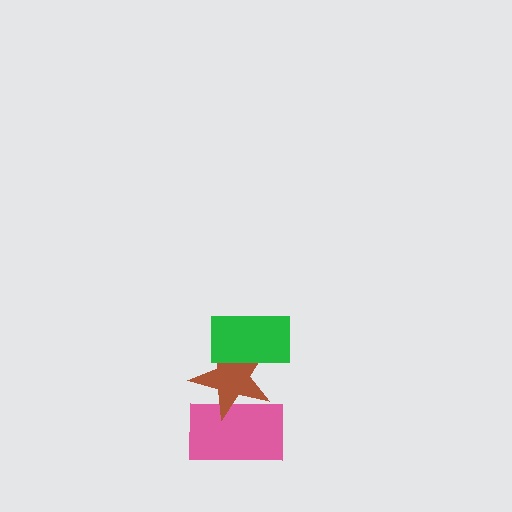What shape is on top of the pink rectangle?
The brown star is on top of the pink rectangle.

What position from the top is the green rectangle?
The green rectangle is 1st from the top.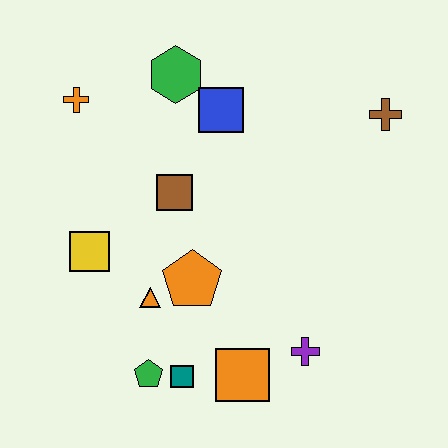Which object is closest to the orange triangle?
The orange pentagon is closest to the orange triangle.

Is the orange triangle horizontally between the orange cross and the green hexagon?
Yes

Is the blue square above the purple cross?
Yes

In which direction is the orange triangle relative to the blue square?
The orange triangle is below the blue square.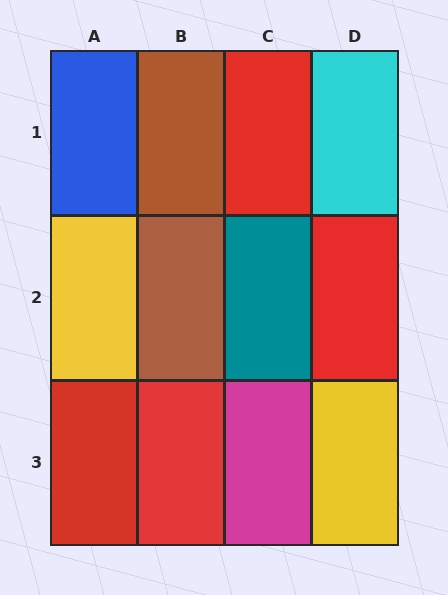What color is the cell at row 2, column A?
Yellow.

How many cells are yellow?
2 cells are yellow.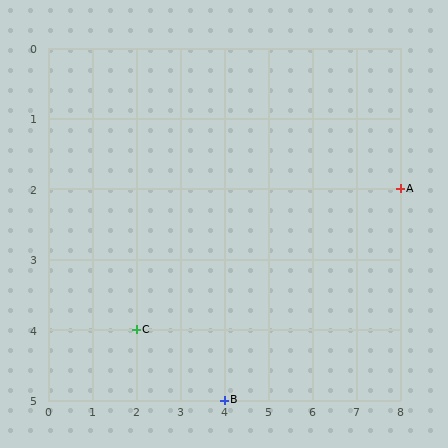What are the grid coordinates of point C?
Point C is at grid coordinates (2, 4).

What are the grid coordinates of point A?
Point A is at grid coordinates (8, 2).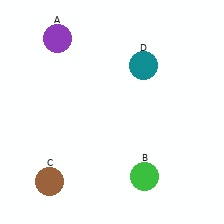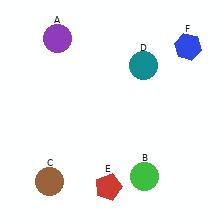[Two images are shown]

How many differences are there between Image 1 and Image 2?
There are 2 differences between the two images.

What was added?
A red pentagon (E), a blue hexagon (F) were added in Image 2.